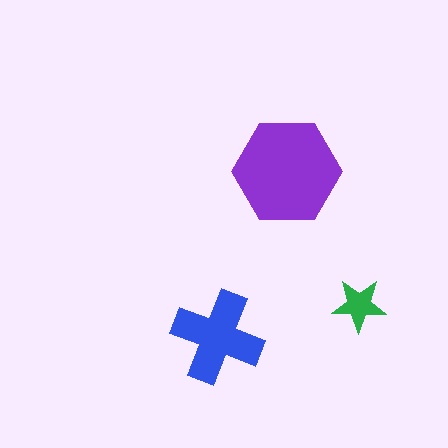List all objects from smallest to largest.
The green star, the blue cross, the purple hexagon.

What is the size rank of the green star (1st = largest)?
3rd.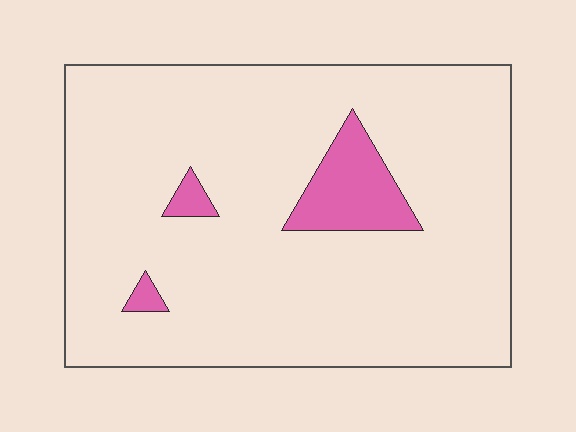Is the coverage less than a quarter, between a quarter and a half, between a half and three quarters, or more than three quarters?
Less than a quarter.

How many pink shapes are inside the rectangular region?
3.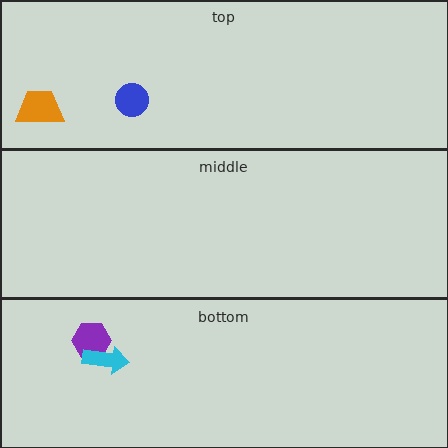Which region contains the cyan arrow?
The bottom region.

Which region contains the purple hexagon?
The bottom region.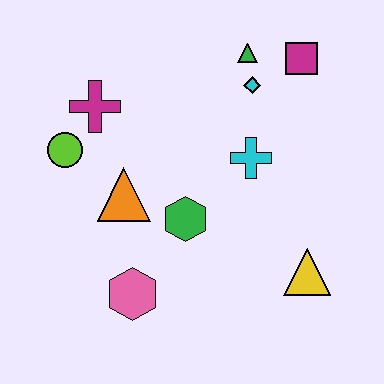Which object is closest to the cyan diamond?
The green triangle is closest to the cyan diamond.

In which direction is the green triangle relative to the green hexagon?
The green triangle is above the green hexagon.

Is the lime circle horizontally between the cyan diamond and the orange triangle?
No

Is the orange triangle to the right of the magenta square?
No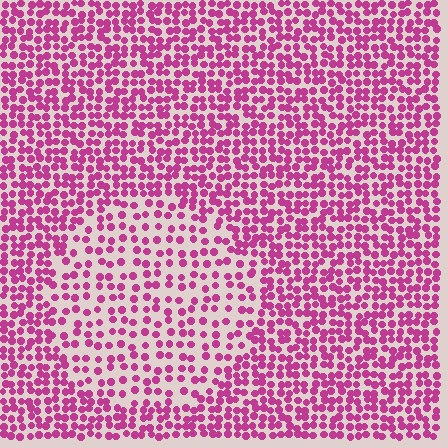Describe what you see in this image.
The image contains small magenta elements arranged at two different densities. A circle-shaped region is visible where the elements are less densely packed than the surrounding area.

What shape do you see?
I see a circle.